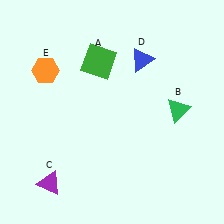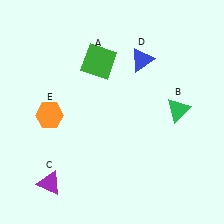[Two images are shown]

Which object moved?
The orange hexagon (E) moved down.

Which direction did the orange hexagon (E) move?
The orange hexagon (E) moved down.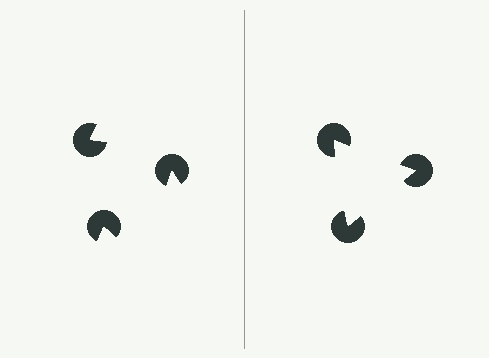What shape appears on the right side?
An illusory triangle.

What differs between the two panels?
The pac-man discs are positioned identically on both sides; only the wedge orientations differ. On the right they align to a triangle; on the left they are misaligned.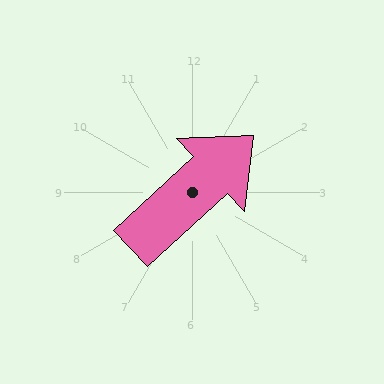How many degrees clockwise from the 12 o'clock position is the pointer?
Approximately 47 degrees.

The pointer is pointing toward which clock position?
Roughly 2 o'clock.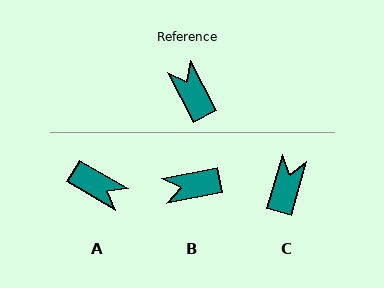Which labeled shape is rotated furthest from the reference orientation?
A, about 148 degrees away.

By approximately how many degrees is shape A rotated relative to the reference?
Approximately 148 degrees clockwise.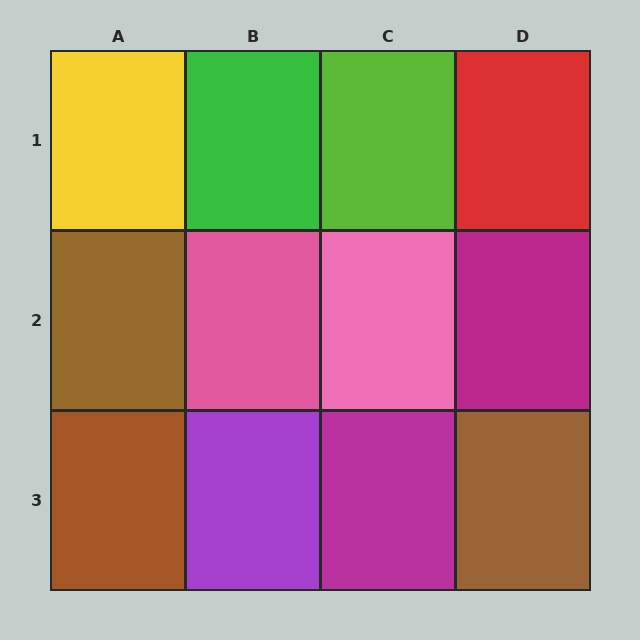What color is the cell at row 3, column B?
Purple.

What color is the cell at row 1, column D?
Red.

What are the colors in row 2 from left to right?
Brown, pink, pink, magenta.